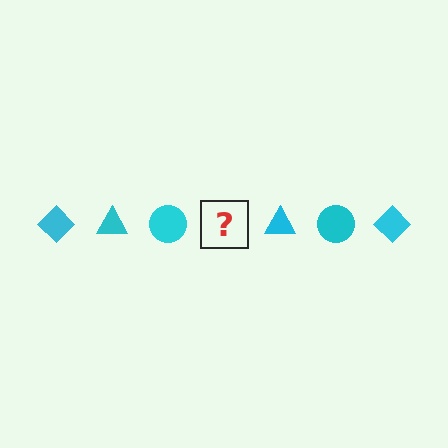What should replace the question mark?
The question mark should be replaced with a cyan diamond.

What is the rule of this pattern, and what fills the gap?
The rule is that the pattern cycles through diamond, triangle, circle shapes in cyan. The gap should be filled with a cyan diamond.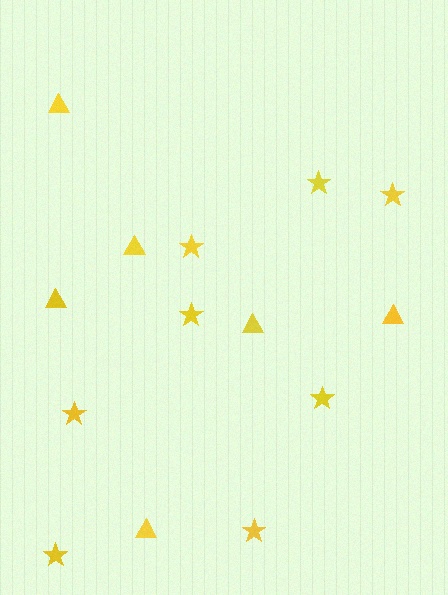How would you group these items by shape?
There are 2 groups: one group of triangles (6) and one group of stars (8).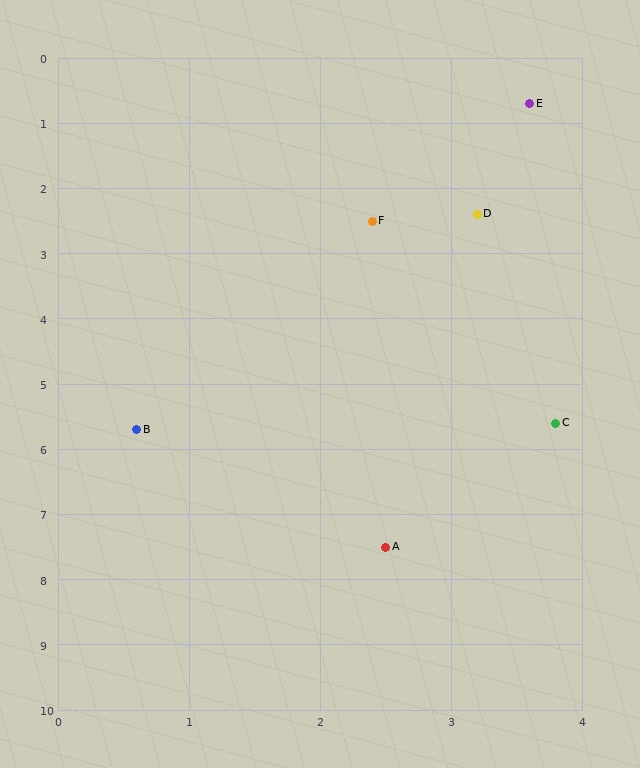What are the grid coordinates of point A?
Point A is at approximately (2.5, 7.5).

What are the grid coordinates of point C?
Point C is at approximately (3.8, 5.6).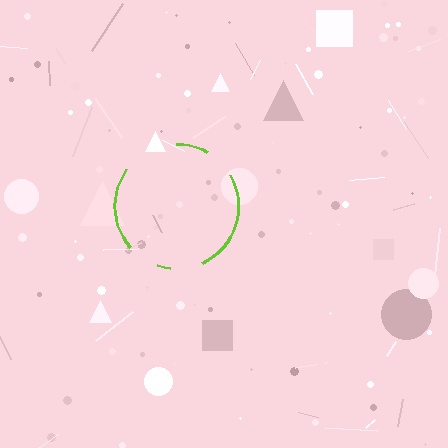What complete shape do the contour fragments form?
The contour fragments form a circle.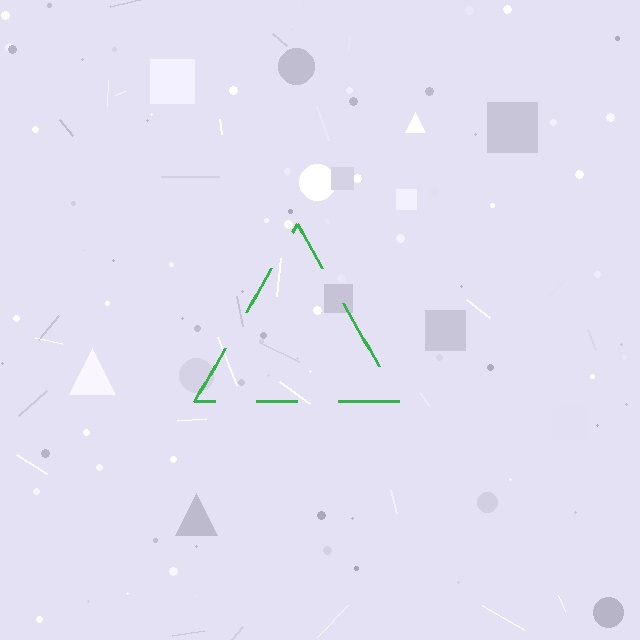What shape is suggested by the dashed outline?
The dashed outline suggests a triangle.